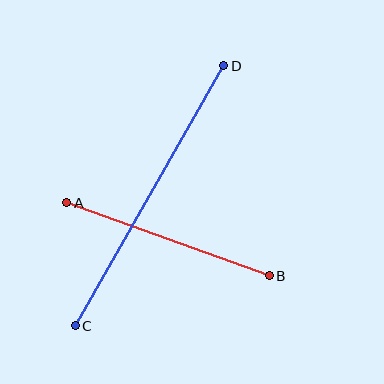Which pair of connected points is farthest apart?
Points C and D are farthest apart.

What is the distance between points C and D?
The distance is approximately 299 pixels.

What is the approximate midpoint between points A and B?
The midpoint is at approximately (168, 239) pixels.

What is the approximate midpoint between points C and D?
The midpoint is at approximately (149, 196) pixels.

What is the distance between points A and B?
The distance is approximately 215 pixels.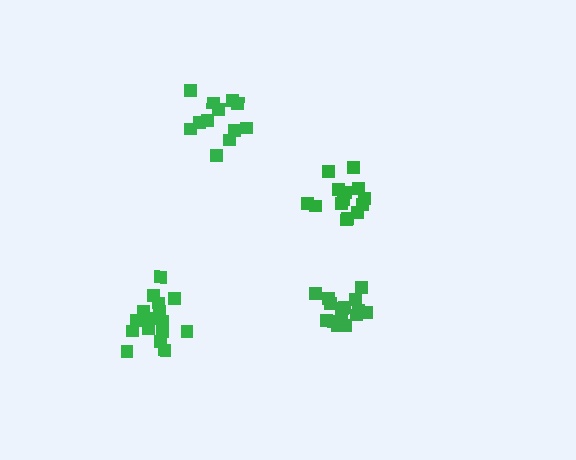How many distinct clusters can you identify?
There are 4 distinct clusters.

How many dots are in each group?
Group 1: 18 dots, Group 2: 16 dots, Group 3: 14 dots, Group 4: 12 dots (60 total).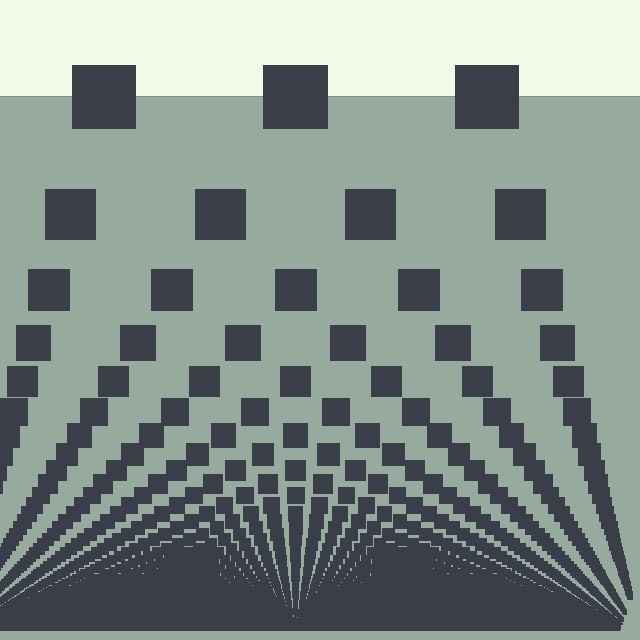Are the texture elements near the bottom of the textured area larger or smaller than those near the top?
Smaller. The gradient is inverted — elements near the bottom are smaller and denser.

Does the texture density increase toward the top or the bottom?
Density increases toward the bottom.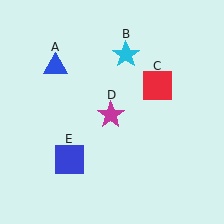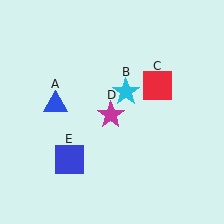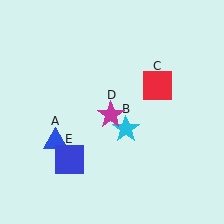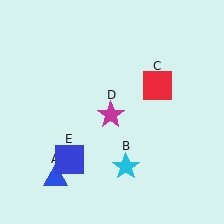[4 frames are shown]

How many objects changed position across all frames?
2 objects changed position: blue triangle (object A), cyan star (object B).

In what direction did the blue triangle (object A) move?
The blue triangle (object A) moved down.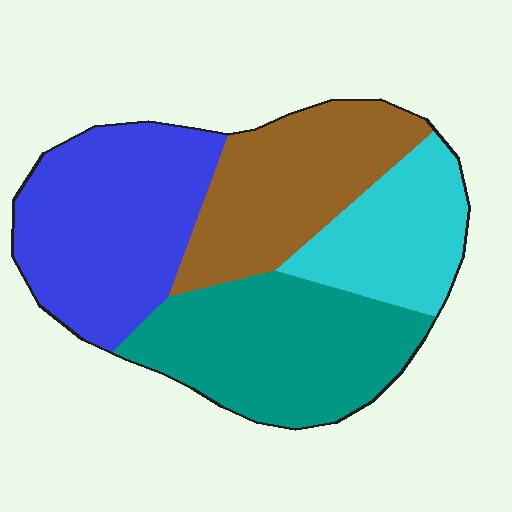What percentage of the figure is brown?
Brown covers around 25% of the figure.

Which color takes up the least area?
Cyan, at roughly 15%.